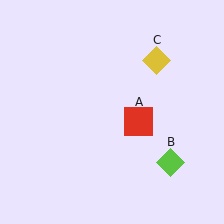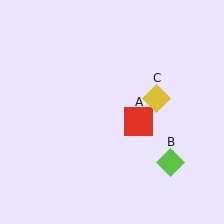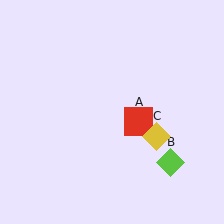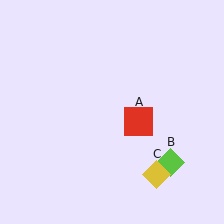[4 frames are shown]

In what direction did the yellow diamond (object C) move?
The yellow diamond (object C) moved down.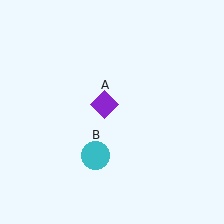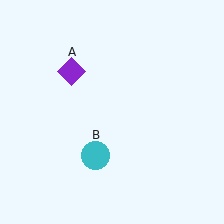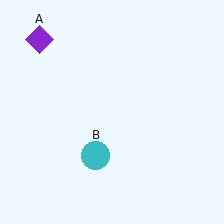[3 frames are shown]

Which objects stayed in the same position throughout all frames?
Cyan circle (object B) remained stationary.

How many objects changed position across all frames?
1 object changed position: purple diamond (object A).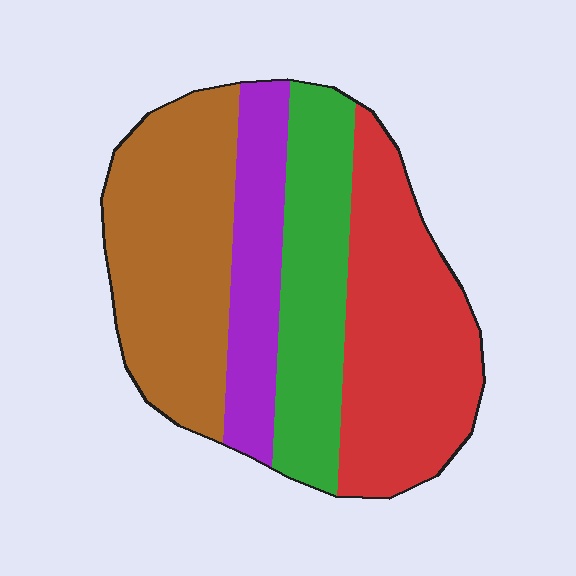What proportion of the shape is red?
Red takes up about one third (1/3) of the shape.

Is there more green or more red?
Red.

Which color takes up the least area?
Purple, at roughly 15%.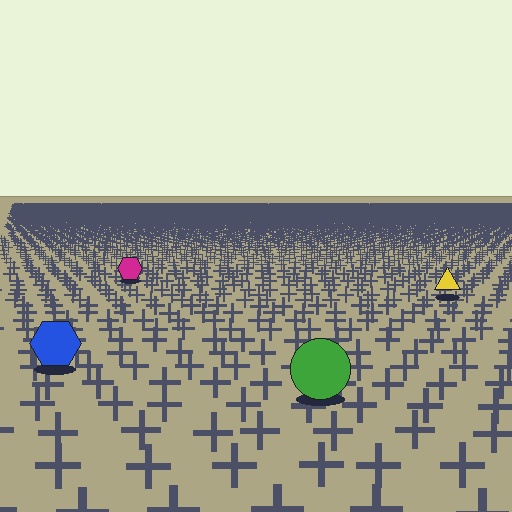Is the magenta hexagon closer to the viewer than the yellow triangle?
No. The yellow triangle is closer — you can tell from the texture gradient: the ground texture is coarser near it.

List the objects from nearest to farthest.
From nearest to farthest: the green circle, the blue hexagon, the yellow triangle, the magenta hexagon.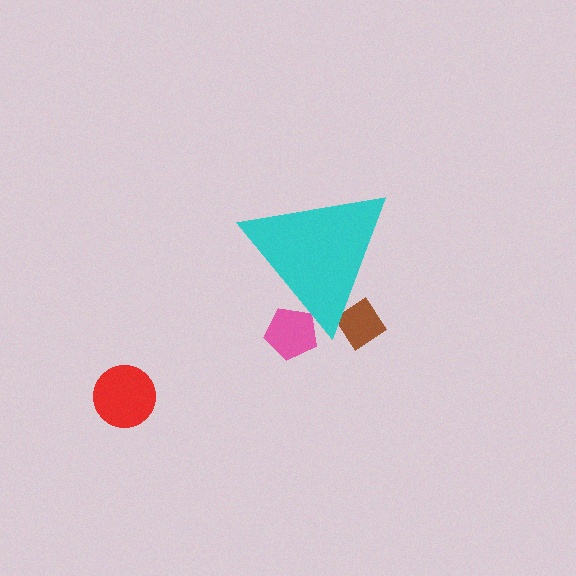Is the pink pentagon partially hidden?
Yes, the pink pentagon is partially hidden behind the cyan triangle.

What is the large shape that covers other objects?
A cyan triangle.